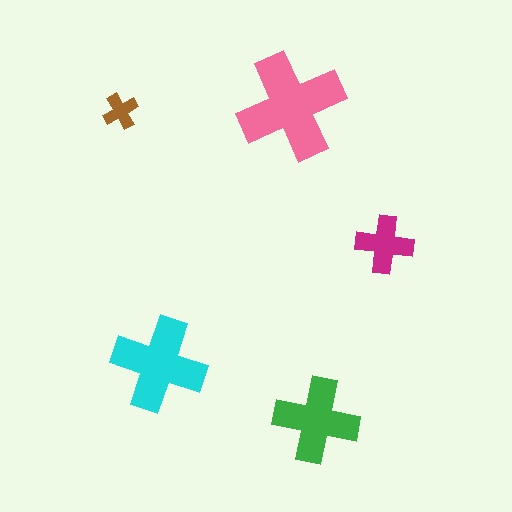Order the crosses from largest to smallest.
the pink one, the cyan one, the green one, the magenta one, the brown one.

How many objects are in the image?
There are 5 objects in the image.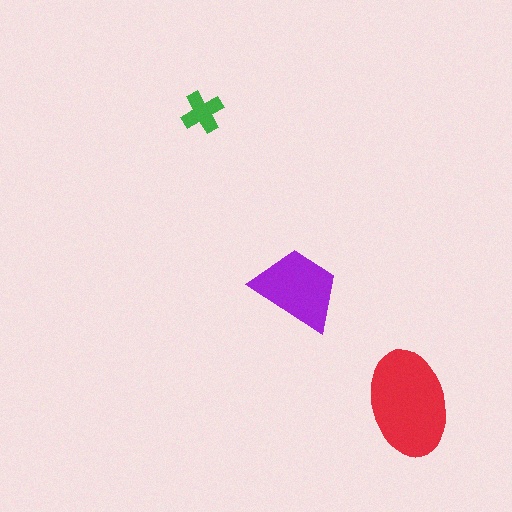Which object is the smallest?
The green cross.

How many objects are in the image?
There are 3 objects in the image.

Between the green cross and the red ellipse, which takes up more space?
The red ellipse.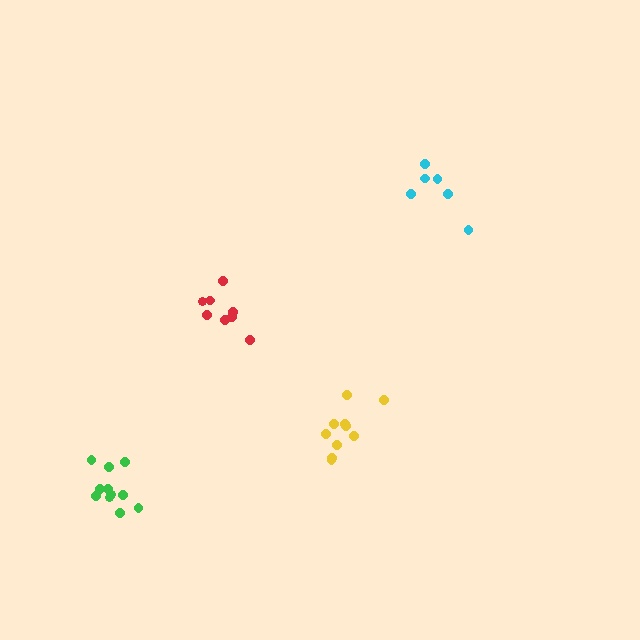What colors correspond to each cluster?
The clusters are colored: green, yellow, red, cyan.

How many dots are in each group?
Group 1: 11 dots, Group 2: 10 dots, Group 3: 8 dots, Group 4: 6 dots (35 total).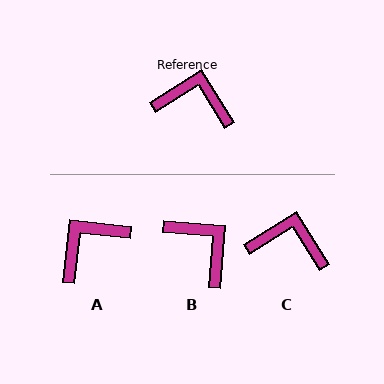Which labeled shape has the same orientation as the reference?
C.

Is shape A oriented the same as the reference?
No, it is off by about 52 degrees.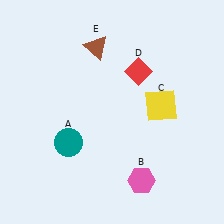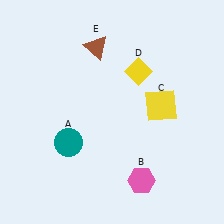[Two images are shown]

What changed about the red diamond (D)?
In Image 1, D is red. In Image 2, it changed to yellow.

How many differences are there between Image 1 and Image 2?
There is 1 difference between the two images.